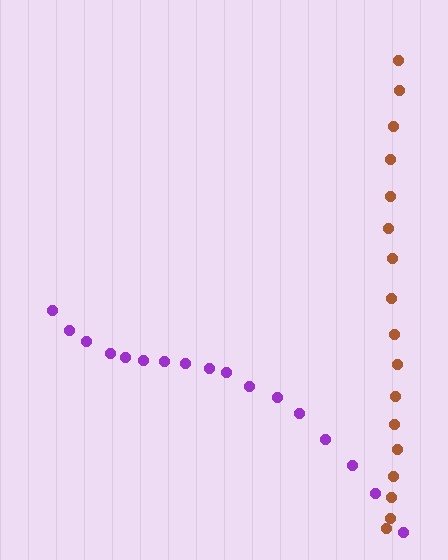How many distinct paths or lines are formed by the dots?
There are 2 distinct paths.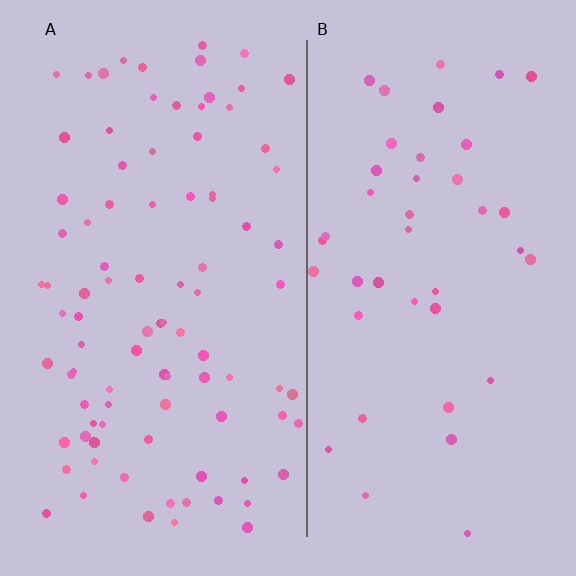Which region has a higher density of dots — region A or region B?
A (the left).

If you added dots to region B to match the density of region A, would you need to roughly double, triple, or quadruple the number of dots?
Approximately double.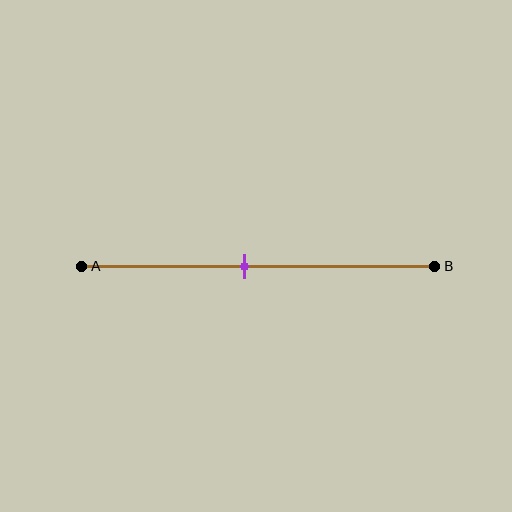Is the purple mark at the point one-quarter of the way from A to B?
No, the mark is at about 45% from A, not at the 25% one-quarter point.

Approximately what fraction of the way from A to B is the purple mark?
The purple mark is approximately 45% of the way from A to B.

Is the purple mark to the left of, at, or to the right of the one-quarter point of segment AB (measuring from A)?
The purple mark is to the right of the one-quarter point of segment AB.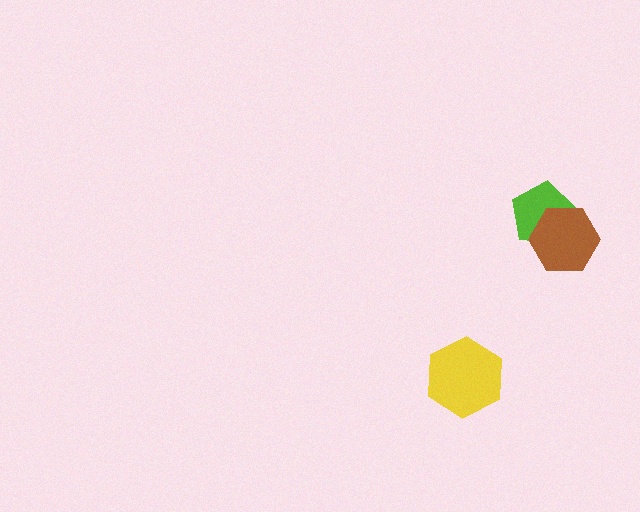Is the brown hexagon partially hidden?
No, no other shape covers it.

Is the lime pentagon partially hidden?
Yes, it is partially covered by another shape.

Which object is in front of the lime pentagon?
The brown hexagon is in front of the lime pentagon.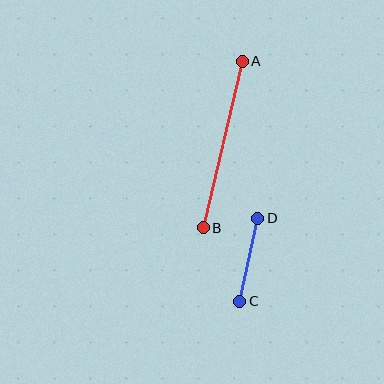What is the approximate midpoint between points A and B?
The midpoint is at approximately (223, 145) pixels.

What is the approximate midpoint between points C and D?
The midpoint is at approximately (249, 260) pixels.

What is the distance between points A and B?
The distance is approximately 171 pixels.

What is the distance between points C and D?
The distance is approximately 85 pixels.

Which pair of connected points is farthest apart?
Points A and B are farthest apart.